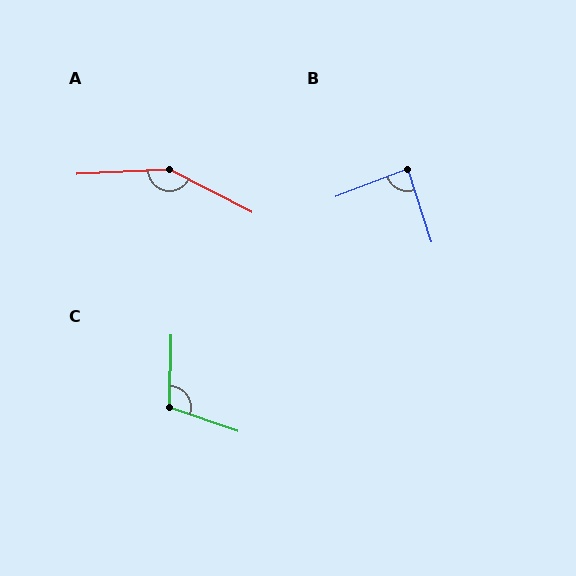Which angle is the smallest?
B, at approximately 87 degrees.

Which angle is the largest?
A, at approximately 150 degrees.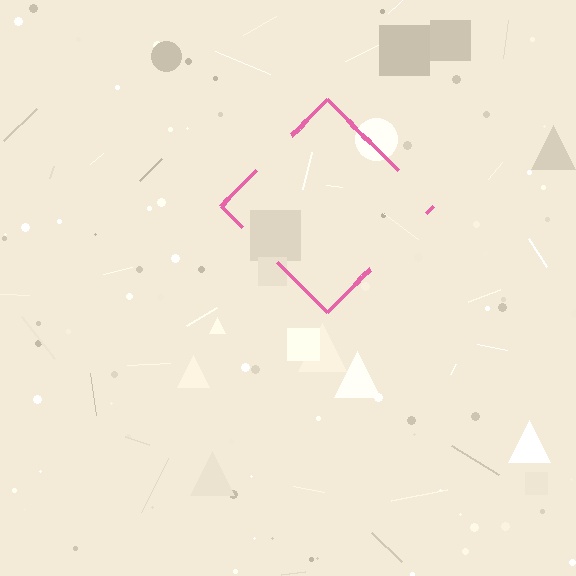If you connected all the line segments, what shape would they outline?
They would outline a diamond.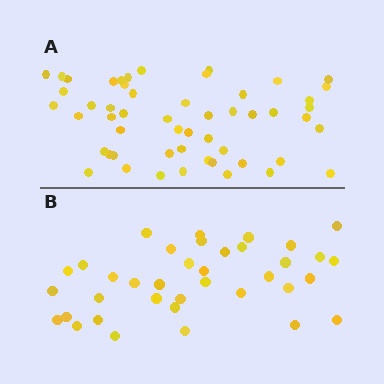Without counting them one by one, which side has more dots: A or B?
Region A (the top region) has more dots.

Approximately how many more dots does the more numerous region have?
Region A has approximately 15 more dots than region B.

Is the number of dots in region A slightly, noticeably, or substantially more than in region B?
Region A has noticeably more, but not dramatically so. The ratio is roughly 1.4 to 1.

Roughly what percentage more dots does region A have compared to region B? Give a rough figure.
About 45% more.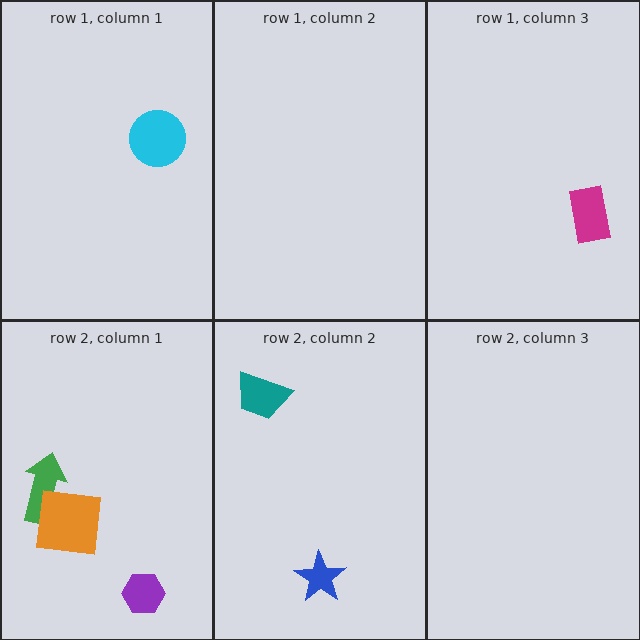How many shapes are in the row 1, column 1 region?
1.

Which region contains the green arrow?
The row 2, column 1 region.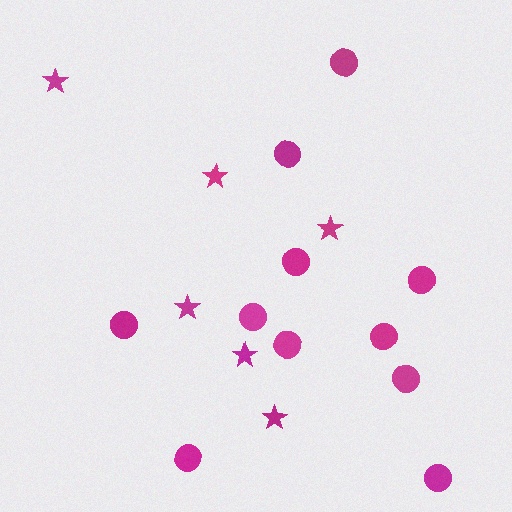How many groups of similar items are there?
There are 2 groups: one group of stars (6) and one group of circles (11).